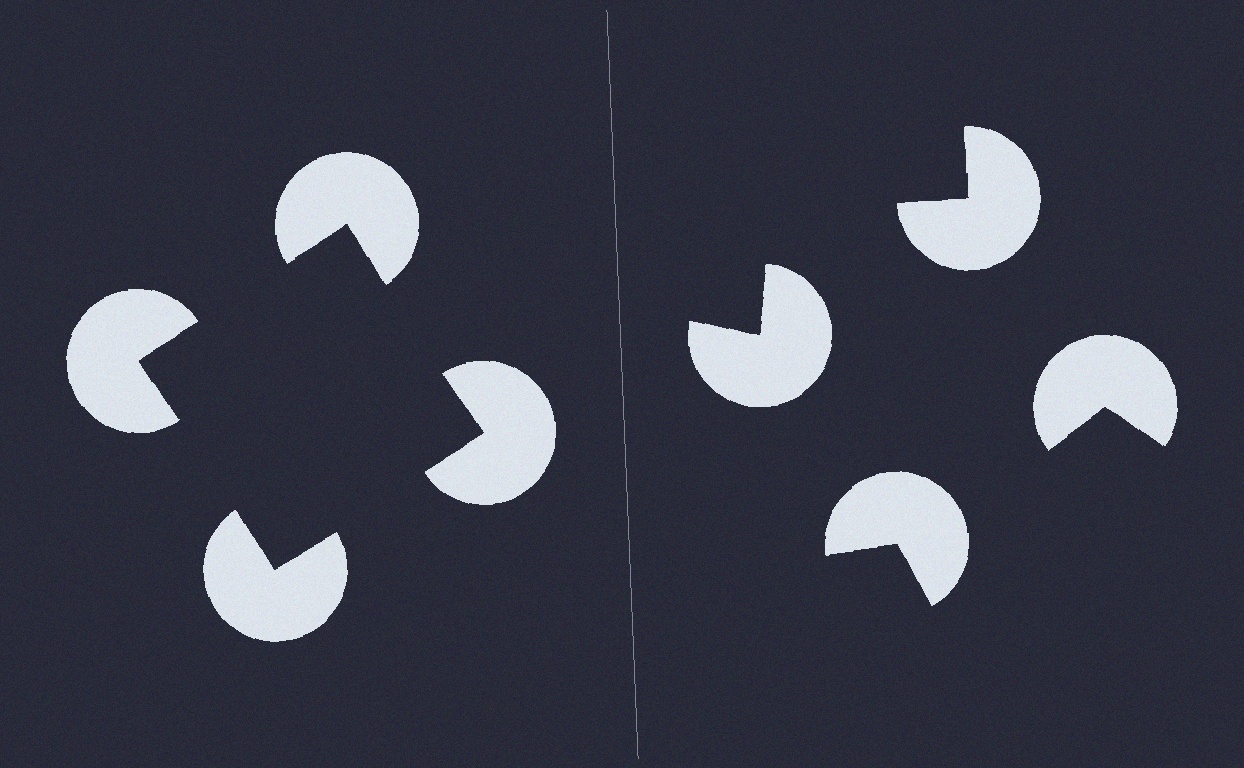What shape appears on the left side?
An illusory square.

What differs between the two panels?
The pac-man discs are positioned identically on both sides; only the wedge orientations differ. On the left they align to a square; on the right they are misaligned.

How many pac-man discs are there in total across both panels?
8 — 4 on each side.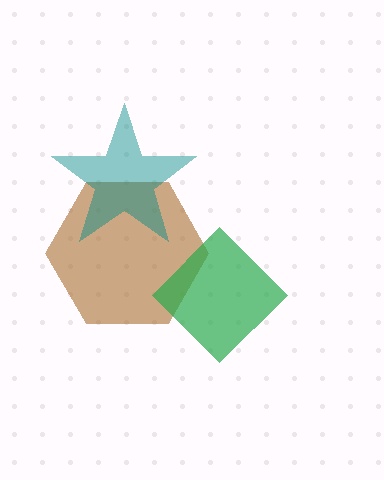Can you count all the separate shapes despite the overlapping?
Yes, there are 3 separate shapes.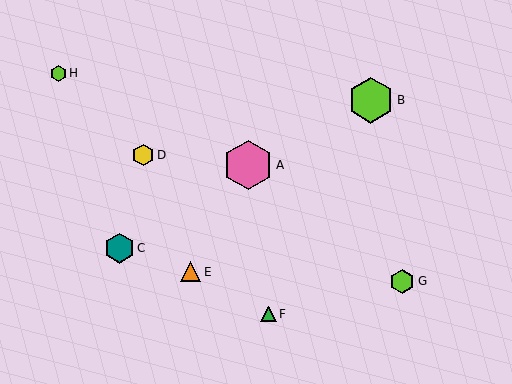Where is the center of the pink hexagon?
The center of the pink hexagon is at (248, 165).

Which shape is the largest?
The pink hexagon (labeled A) is the largest.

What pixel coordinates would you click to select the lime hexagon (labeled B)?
Click at (371, 100) to select the lime hexagon B.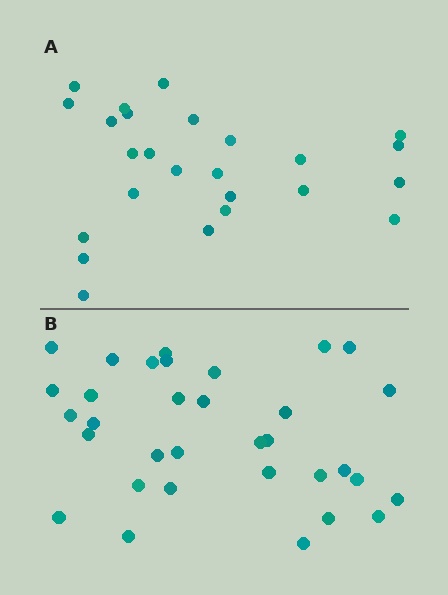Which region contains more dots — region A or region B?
Region B (the bottom region) has more dots.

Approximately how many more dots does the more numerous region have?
Region B has roughly 8 or so more dots than region A.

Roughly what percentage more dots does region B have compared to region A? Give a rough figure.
About 30% more.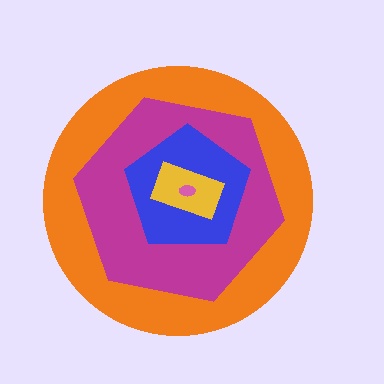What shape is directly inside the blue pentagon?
The yellow rectangle.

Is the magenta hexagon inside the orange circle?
Yes.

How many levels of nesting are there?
5.